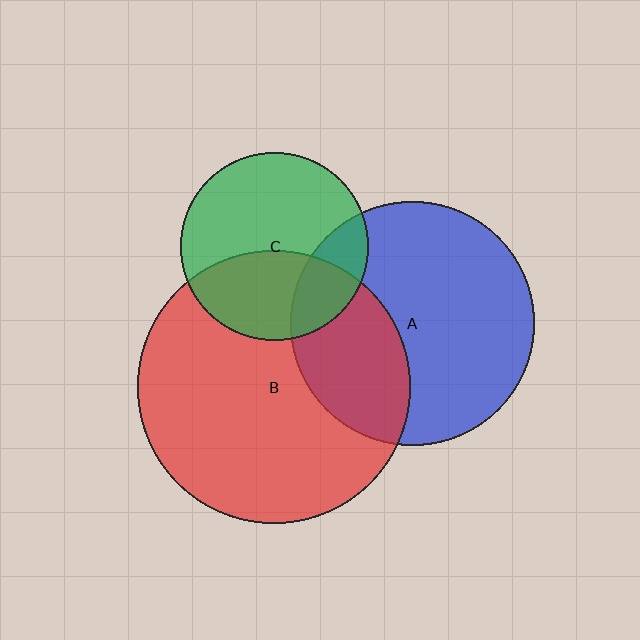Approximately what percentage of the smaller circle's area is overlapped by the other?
Approximately 20%.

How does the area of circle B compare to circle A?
Approximately 1.2 times.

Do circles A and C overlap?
Yes.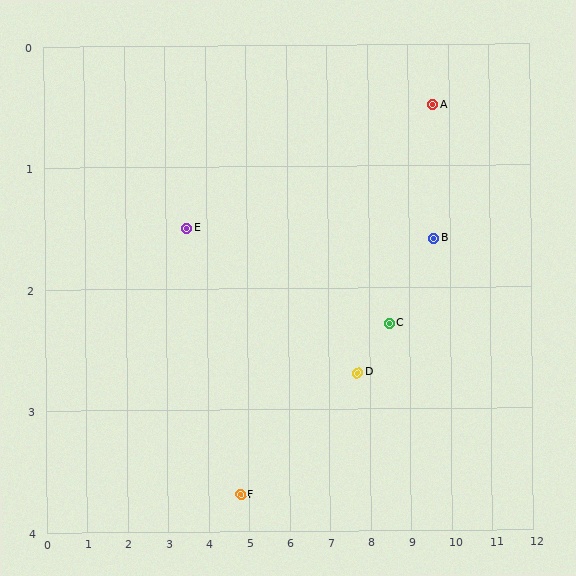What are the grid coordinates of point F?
Point F is at approximately (4.8, 3.7).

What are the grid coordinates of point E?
Point E is at approximately (3.5, 1.5).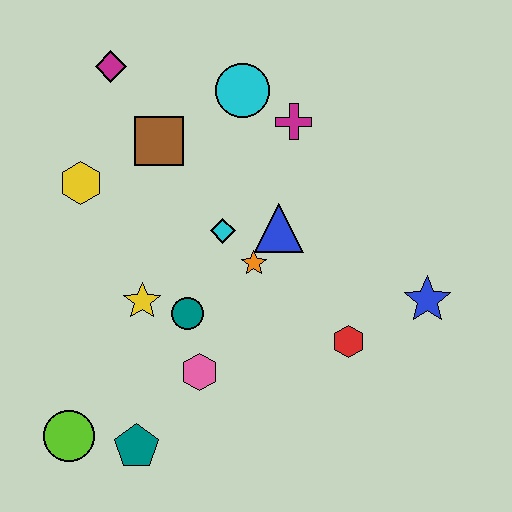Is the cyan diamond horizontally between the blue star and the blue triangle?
No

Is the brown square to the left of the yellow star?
No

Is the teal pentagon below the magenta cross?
Yes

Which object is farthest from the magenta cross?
The lime circle is farthest from the magenta cross.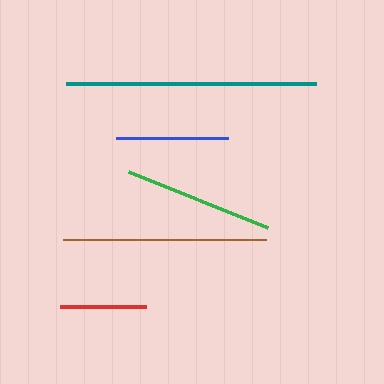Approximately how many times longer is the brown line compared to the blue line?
The brown line is approximately 1.8 times the length of the blue line.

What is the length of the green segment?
The green segment is approximately 149 pixels long.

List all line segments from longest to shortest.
From longest to shortest: teal, brown, green, blue, red.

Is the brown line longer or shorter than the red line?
The brown line is longer than the red line.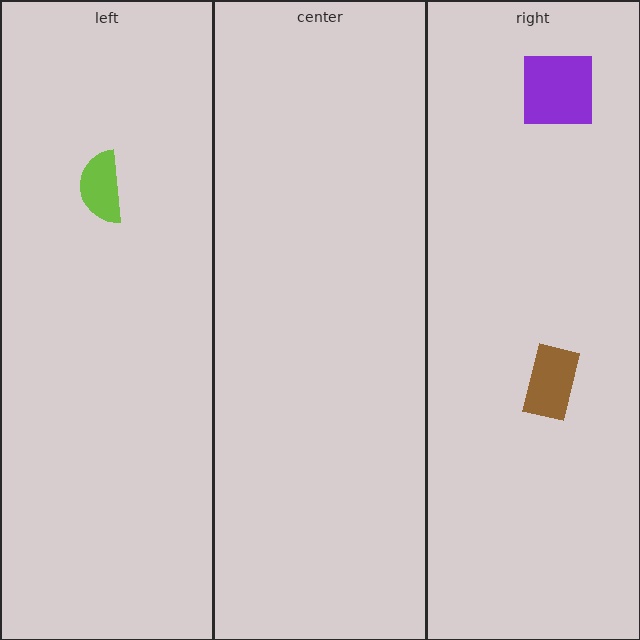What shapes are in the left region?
The lime semicircle.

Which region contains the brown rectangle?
The right region.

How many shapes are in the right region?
2.